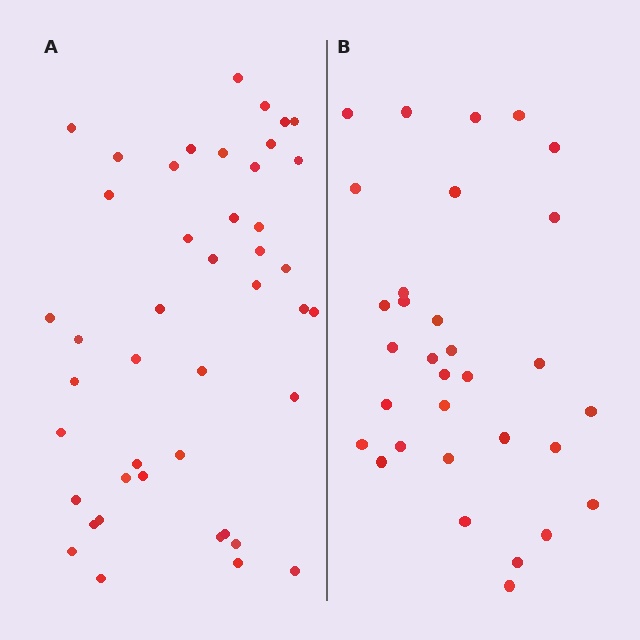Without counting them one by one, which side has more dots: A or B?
Region A (the left region) has more dots.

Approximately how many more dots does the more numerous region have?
Region A has roughly 12 or so more dots than region B.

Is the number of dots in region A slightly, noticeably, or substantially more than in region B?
Region A has noticeably more, but not dramatically so. The ratio is roughly 1.4 to 1.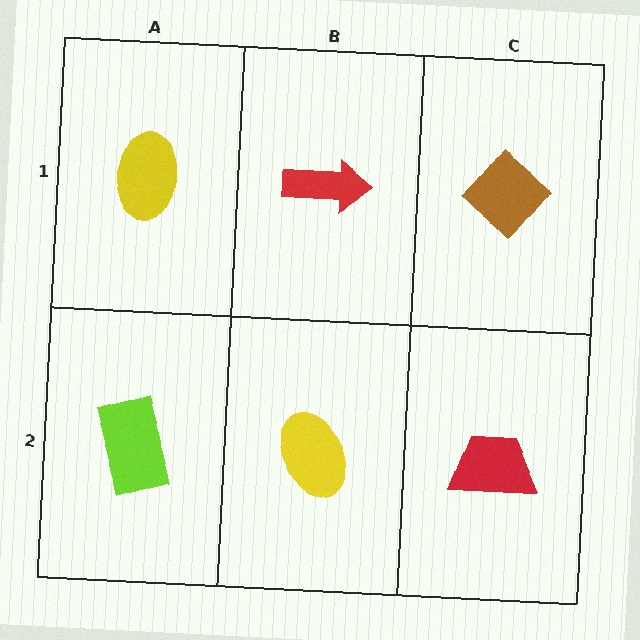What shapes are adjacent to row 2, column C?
A brown diamond (row 1, column C), a yellow ellipse (row 2, column B).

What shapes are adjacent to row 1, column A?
A lime rectangle (row 2, column A), a red arrow (row 1, column B).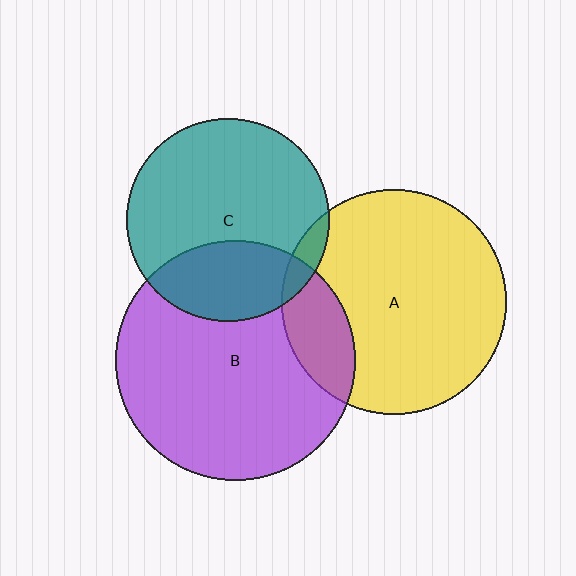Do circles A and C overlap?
Yes.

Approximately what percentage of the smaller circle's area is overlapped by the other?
Approximately 5%.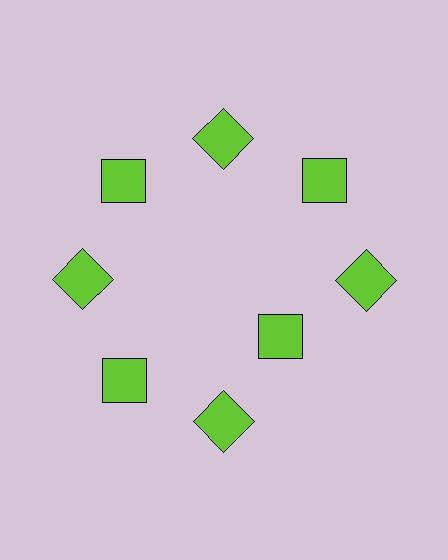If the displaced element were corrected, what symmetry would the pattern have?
It would have 8-fold rotational symmetry — the pattern would map onto itself every 45 degrees.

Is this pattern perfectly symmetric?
No. The 8 lime squares are arranged in a ring, but one element near the 4 o'clock position is pulled inward toward the center, breaking the 8-fold rotational symmetry.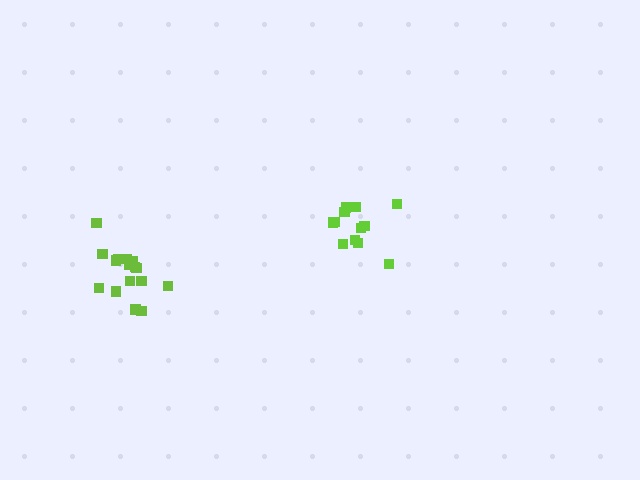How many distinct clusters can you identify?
There are 2 distinct clusters.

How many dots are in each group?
Group 1: 17 dots, Group 2: 13 dots (30 total).